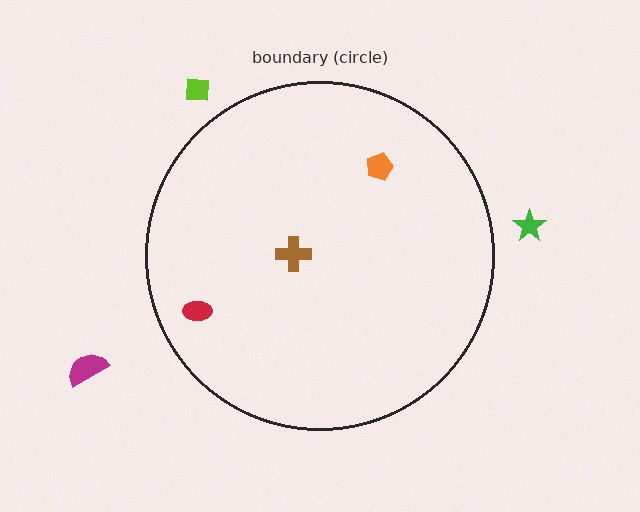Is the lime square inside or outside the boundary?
Outside.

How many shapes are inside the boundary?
3 inside, 3 outside.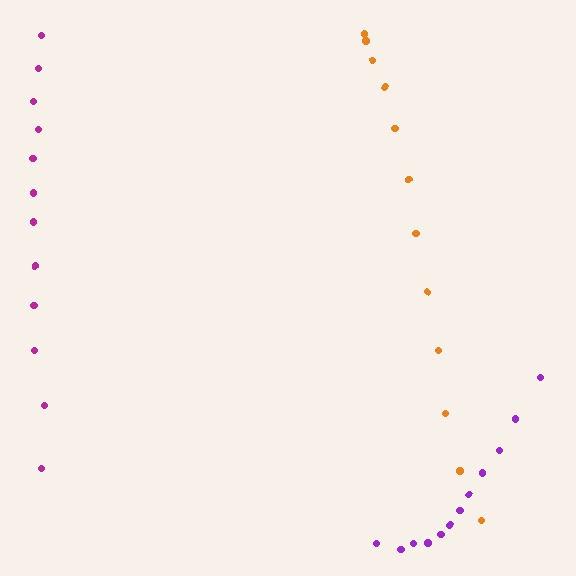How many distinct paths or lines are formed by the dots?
There are 3 distinct paths.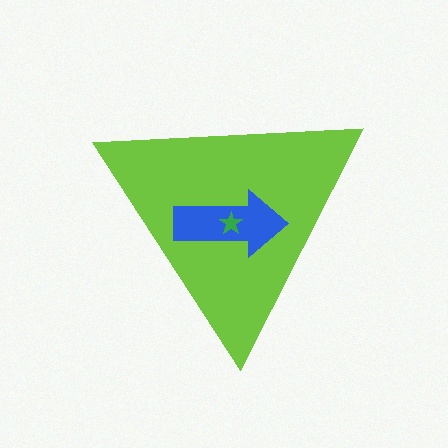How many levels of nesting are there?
3.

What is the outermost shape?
The lime triangle.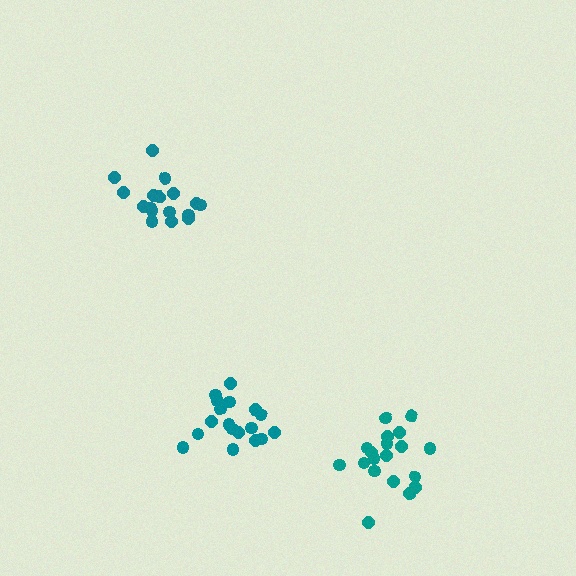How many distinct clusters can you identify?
There are 3 distinct clusters.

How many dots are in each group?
Group 1: 19 dots, Group 2: 18 dots, Group 3: 17 dots (54 total).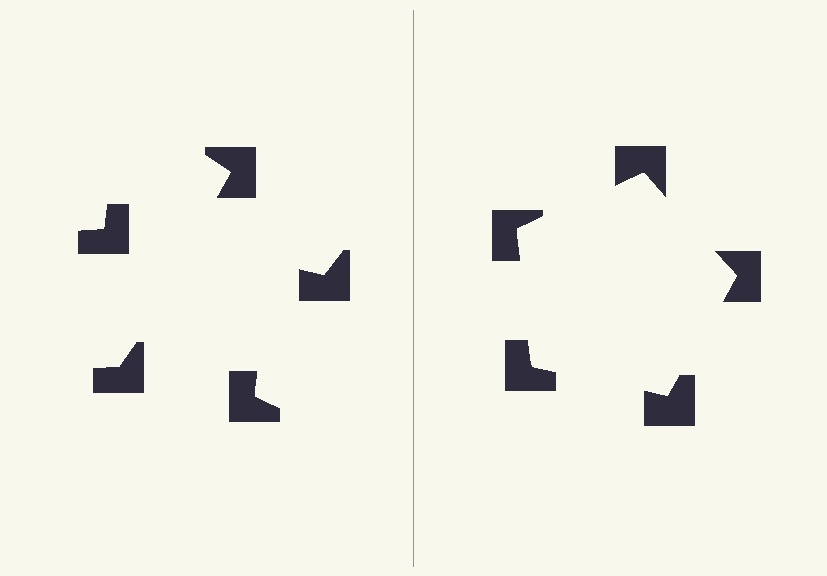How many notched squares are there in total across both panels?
10 — 5 on each side.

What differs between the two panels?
The notched squares are positioned identically on both sides; only the wedge orientations differ. On the right they align to a pentagon; on the left they are misaligned.